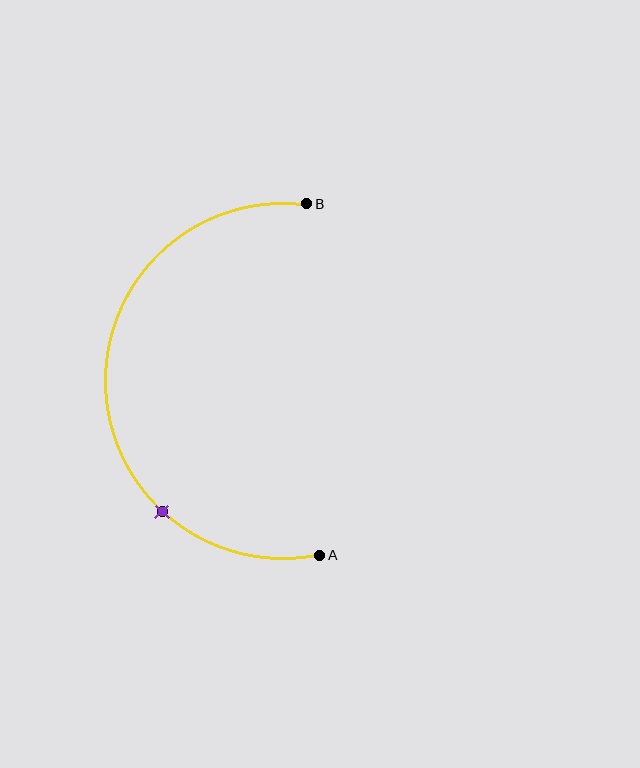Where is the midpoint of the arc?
The arc midpoint is the point on the curve farthest from the straight line joining A and B. It sits to the left of that line.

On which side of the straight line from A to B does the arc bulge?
The arc bulges to the left of the straight line connecting A and B.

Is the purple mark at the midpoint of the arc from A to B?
No. The purple mark lies on the arc but is closer to endpoint A. The arc midpoint would be at the point on the curve equidistant along the arc from both A and B.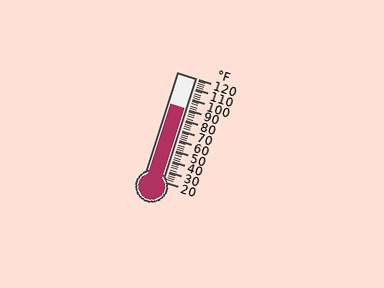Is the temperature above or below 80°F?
The temperature is above 80°F.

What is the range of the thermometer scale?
The thermometer scale ranges from 20°F to 120°F.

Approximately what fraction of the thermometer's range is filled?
The thermometer is filled to approximately 70% of its range.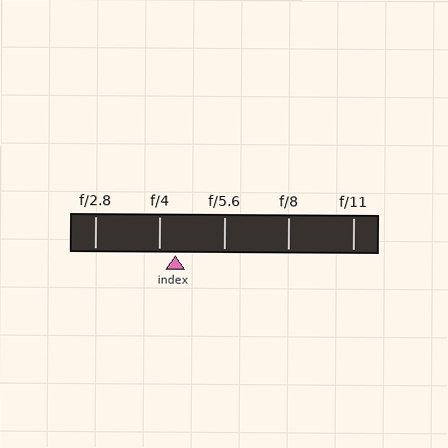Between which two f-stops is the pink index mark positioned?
The index mark is between f/4 and f/5.6.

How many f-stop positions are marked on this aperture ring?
There are 5 f-stop positions marked.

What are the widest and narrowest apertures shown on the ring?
The widest aperture shown is f/2.8 and the narrowest is f/11.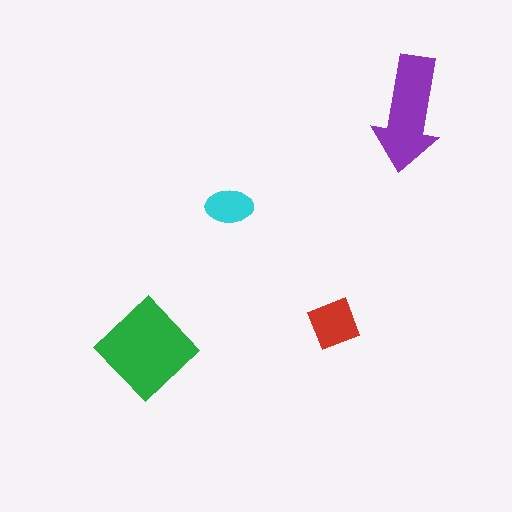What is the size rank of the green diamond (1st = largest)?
1st.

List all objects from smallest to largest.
The cyan ellipse, the red diamond, the purple arrow, the green diamond.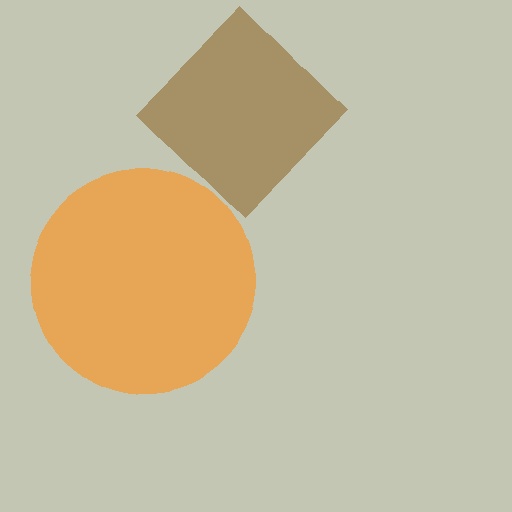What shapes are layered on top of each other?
The layered shapes are: a brown diamond, an orange circle.